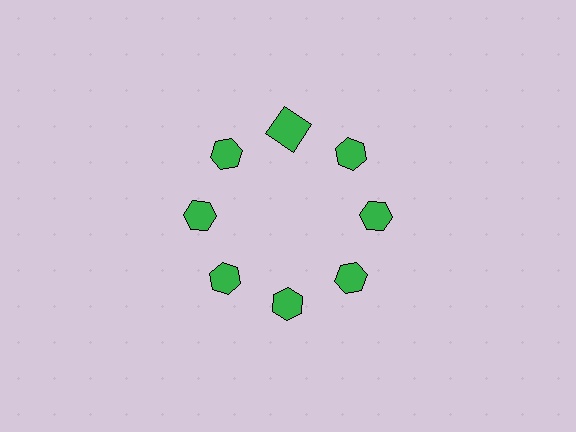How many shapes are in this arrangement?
There are 8 shapes arranged in a ring pattern.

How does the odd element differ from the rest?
It has a different shape: square instead of hexagon.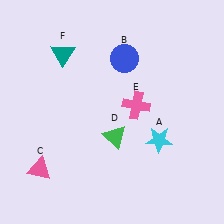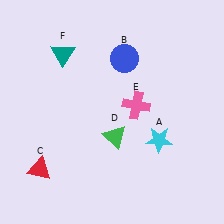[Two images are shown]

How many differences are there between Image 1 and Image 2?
There is 1 difference between the two images.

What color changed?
The triangle (C) changed from pink in Image 1 to red in Image 2.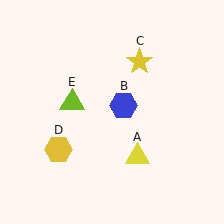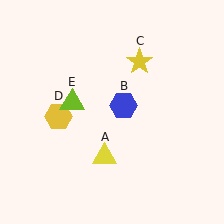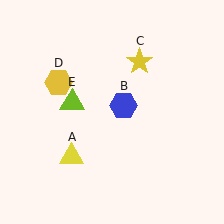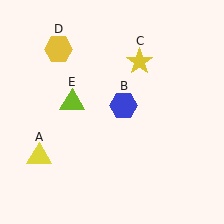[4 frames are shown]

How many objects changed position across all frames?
2 objects changed position: yellow triangle (object A), yellow hexagon (object D).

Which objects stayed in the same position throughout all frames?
Blue hexagon (object B) and yellow star (object C) and lime triangle (object E) remained stationary.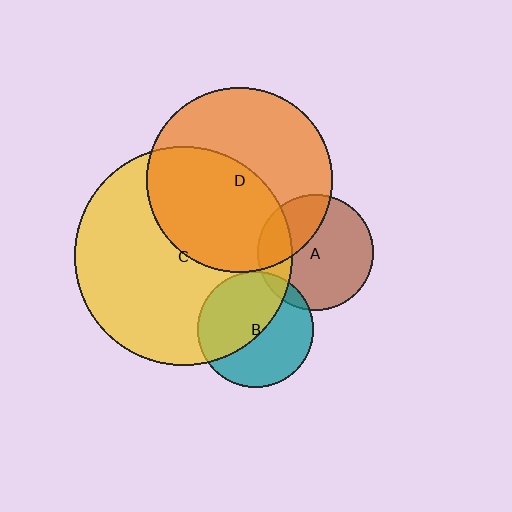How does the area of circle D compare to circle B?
Approximately 2.6 times.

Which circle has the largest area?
Circle C (yellow).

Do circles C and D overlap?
Yes.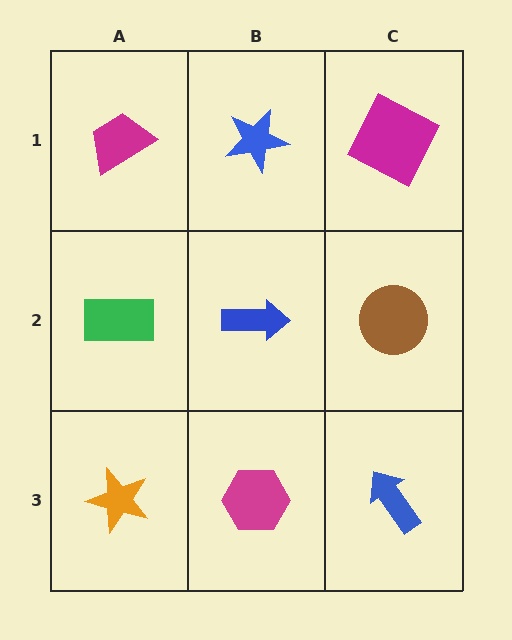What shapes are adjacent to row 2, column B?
A blue star (row 1, column B), a magenta hexagon (row 3, column B), a green rectangle (row 2, column A), a brown circle (row 2, column C).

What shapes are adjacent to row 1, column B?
A blue arrow (row 2, column B), a magenta trapezoid (row 1, column A), a magenta square (row 1, column C).